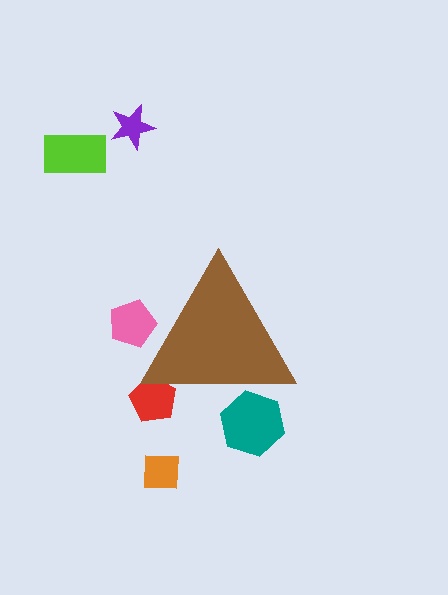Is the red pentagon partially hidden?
Yes, the red pentagon is partially hidden behind the brown triangle.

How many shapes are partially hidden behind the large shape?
3 shapes are partially hidden.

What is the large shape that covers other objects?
A brown triangle.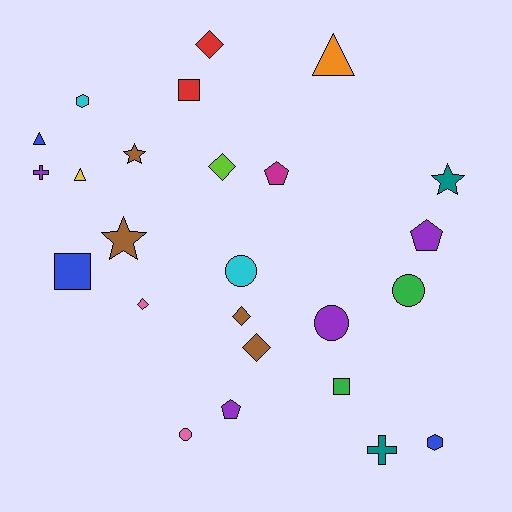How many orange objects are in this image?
There is 1 orange object.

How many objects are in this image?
There are 25 objects.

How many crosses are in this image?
There are 2 crosses.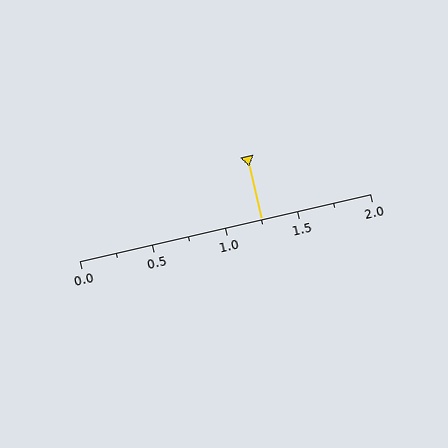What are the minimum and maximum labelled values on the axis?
The axis runs from 0.0 to 2.0.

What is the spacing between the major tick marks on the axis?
The major ticks are spaced 0.5 apart.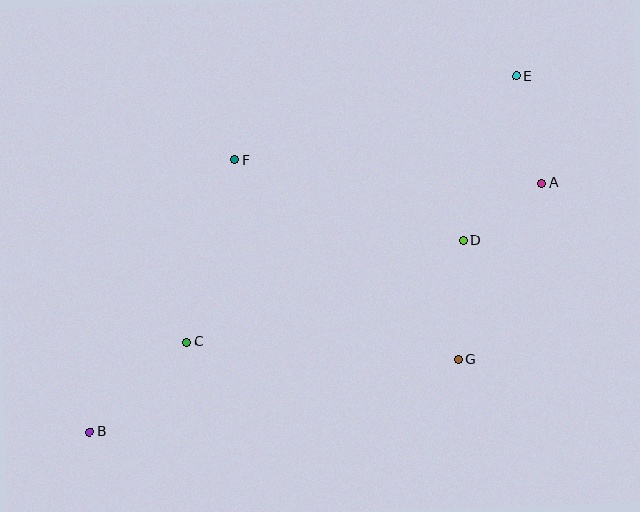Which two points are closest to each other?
Points A and D are closest to each other.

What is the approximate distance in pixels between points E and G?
The distance between E and G is approximately 289 pixels.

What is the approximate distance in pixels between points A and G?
The distance between A and G is approximately 195 pixels.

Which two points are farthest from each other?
Points B and E are farthest from each other.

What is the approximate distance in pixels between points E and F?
The distance between E and F is approximately 293 pixels.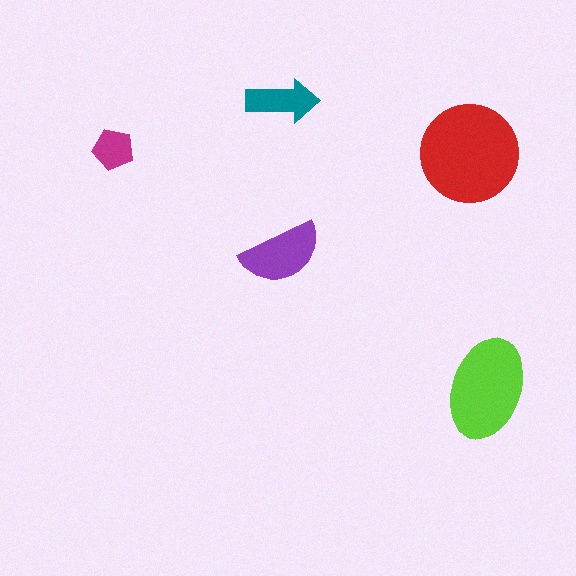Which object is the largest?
The red circle.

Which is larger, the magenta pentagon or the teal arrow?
The teal arrow.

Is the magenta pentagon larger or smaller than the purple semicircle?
Smaller.